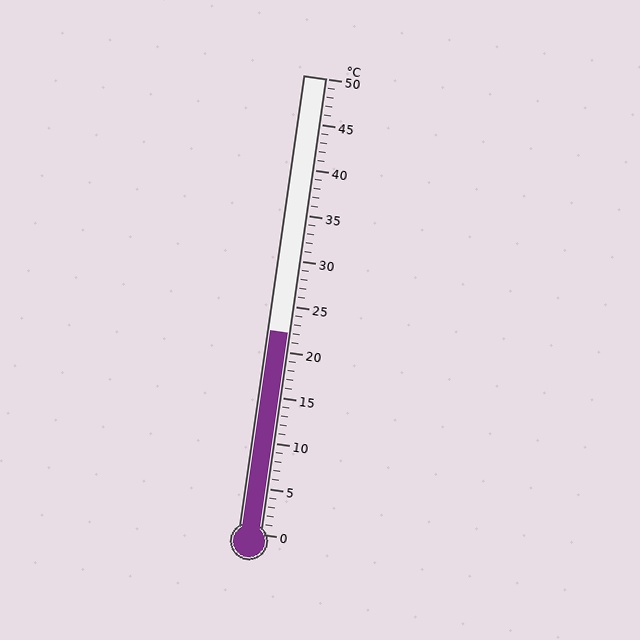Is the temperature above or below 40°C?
The temperature is below 40°C.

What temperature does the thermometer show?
The thermometer shows approximately 22°C.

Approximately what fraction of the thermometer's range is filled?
The thermometer is filled to approximately 45% of its range.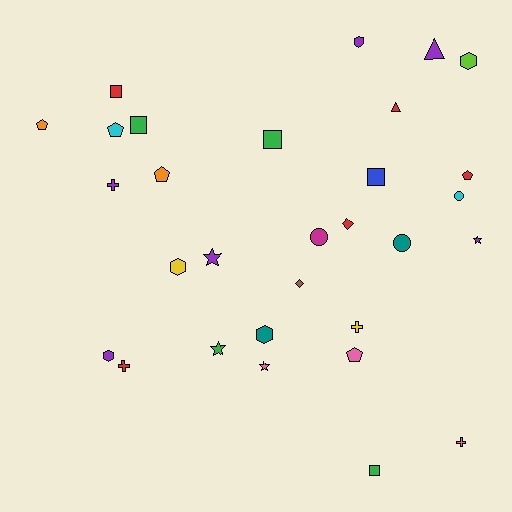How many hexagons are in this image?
There are 5 hexagons.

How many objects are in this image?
There are 30 objects.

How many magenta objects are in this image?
There is 1 magenta object.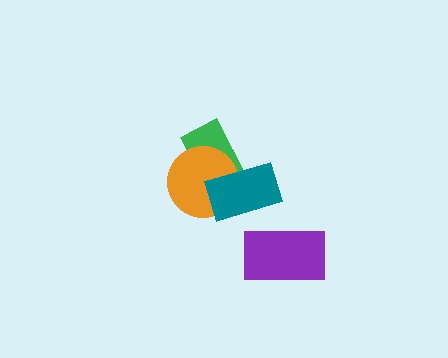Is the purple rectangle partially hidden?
No, no other shape covers it.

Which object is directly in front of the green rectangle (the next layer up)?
The orange circle is directly in front of the green rectangle.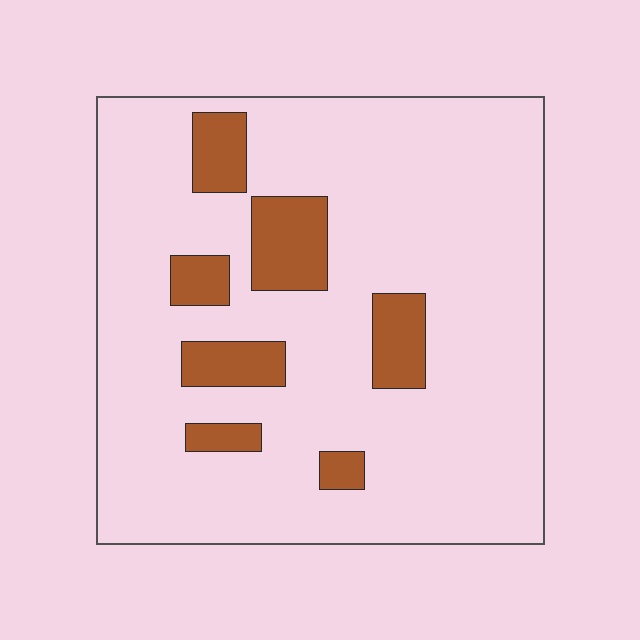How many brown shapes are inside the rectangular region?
7.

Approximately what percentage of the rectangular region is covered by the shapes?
Approximately 15%.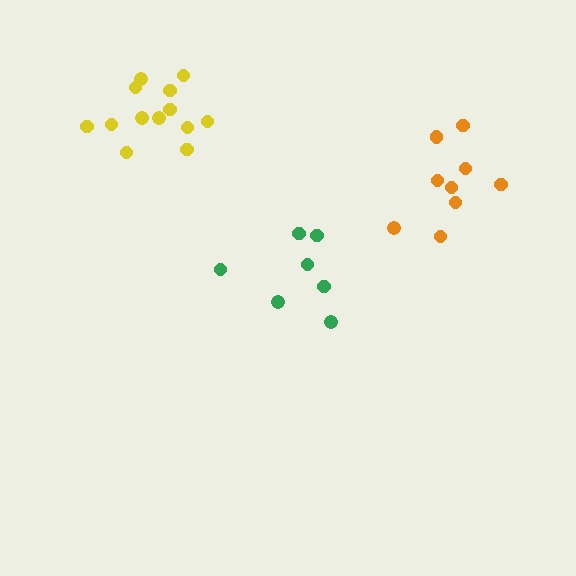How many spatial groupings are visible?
There are 3 spatial groupings.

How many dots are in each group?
Group 1: 7 dots, Group 2: 13 dots, Group 3: 9 dots (29 total).